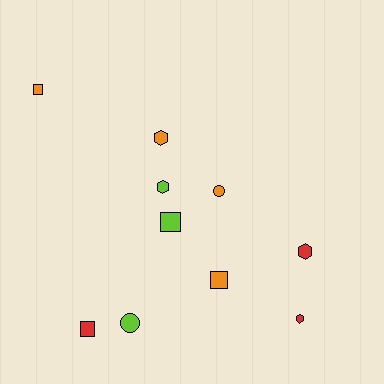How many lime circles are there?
There is 1 lime circle.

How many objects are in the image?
There are 10 objects.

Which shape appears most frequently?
Square, with 4 objects.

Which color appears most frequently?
Orange, with 4 objects.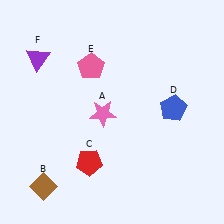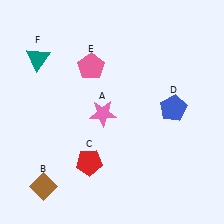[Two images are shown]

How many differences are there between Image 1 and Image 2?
There is 1 difference between the two images.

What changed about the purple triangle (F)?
In Image 1, F is purple. In Image 2, it changed to teal.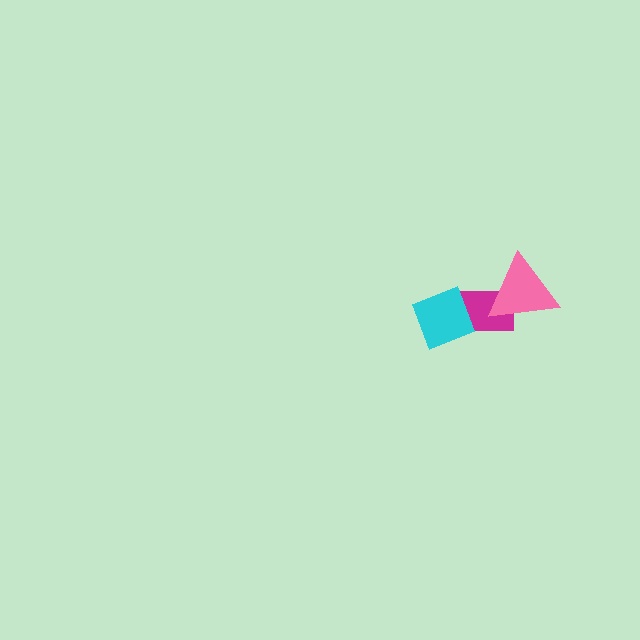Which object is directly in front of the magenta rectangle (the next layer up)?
The pink triangle is directly in front of the magenta rectangle.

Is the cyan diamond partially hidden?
No, no other shape covers it.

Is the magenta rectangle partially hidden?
Yes, it is partially covered by another shape.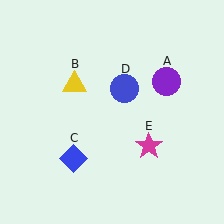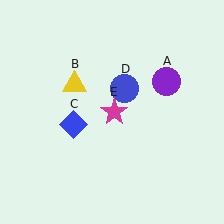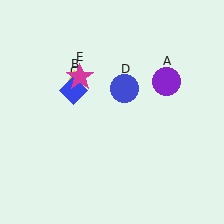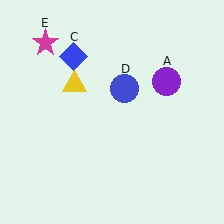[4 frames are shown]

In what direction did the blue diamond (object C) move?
The blue diamond (object C) moved up.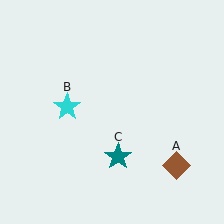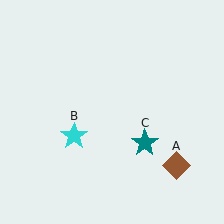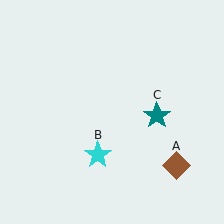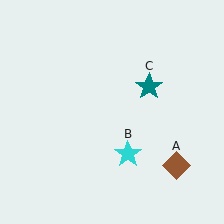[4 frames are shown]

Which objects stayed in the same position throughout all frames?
Brown diamond (object A) remained stationary.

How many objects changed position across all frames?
2 objects changed position: cyan star (object B), teal star (object C).